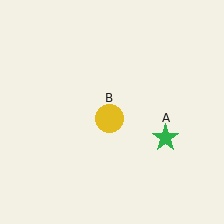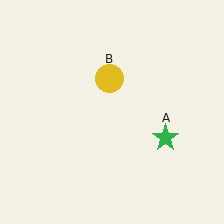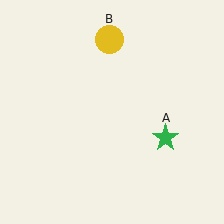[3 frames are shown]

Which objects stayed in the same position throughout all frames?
Green star (object A) remained stationary.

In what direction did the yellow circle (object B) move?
The yellow circle (object B) moved up.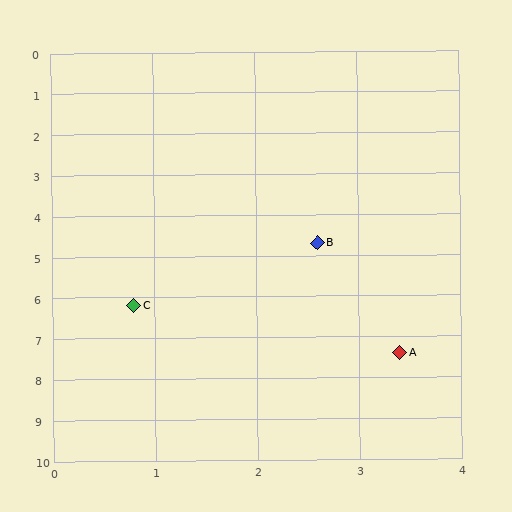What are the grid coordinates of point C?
Point C is at approximately (0.8, 6.2).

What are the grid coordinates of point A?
Point A is at approximately (3.4, 7.4).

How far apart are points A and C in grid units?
Points A and C are about 2.9 grid units apart.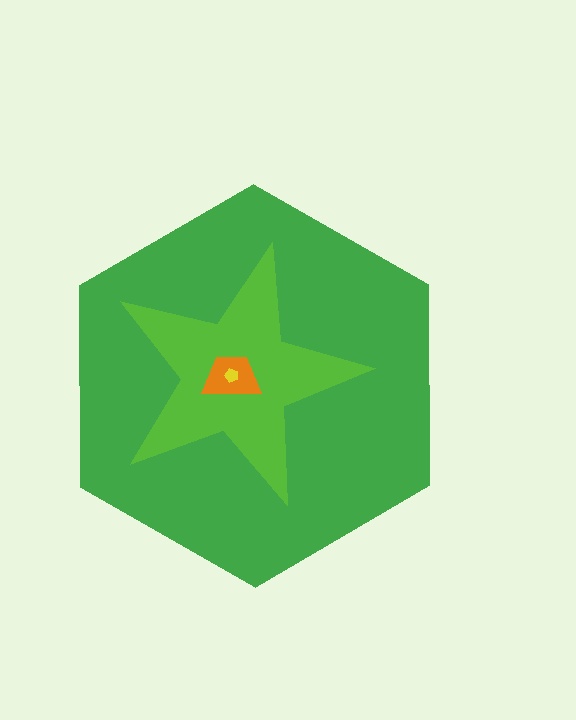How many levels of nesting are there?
4.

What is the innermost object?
The yellow pentagon.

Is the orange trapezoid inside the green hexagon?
Yes.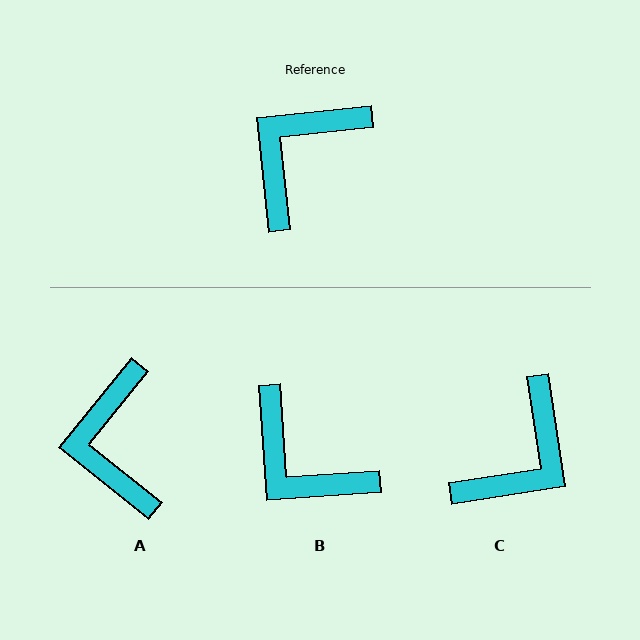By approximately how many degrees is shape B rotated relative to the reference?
Approximately 88 degrees counter-clockwise.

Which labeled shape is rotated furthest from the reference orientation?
C, about 177 degrees away.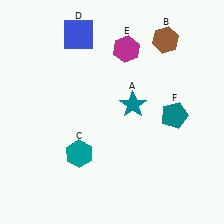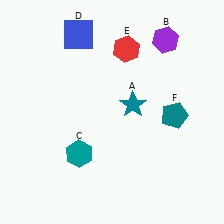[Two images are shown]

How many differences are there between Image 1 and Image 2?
There are 2 differences between the two images.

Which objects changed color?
B changed from brown to purple. E changed from magenta to red.